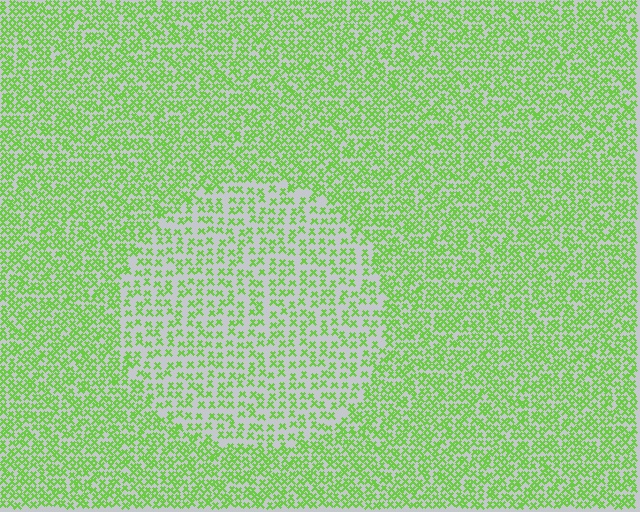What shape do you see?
I see a circle.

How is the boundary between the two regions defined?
The boundary is defined by a change in element density (approximately 1.8x ratio). All elements are the same color, size, and shape.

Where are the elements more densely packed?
The elements are more densely packed outside the circle boundary.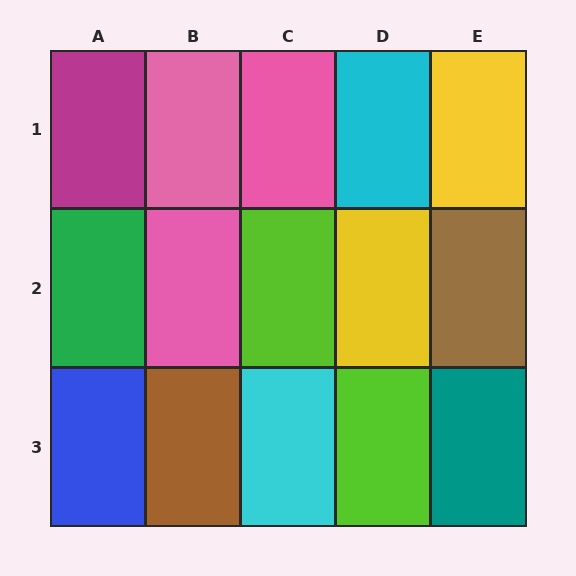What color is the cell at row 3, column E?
Teal.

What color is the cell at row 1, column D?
Cyan.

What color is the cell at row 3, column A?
Blue.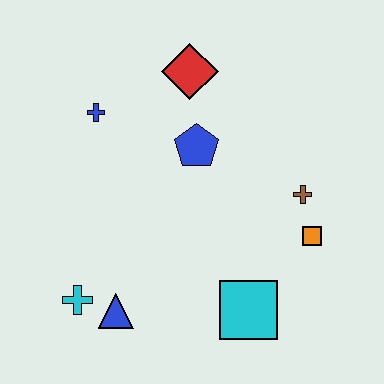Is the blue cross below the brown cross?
No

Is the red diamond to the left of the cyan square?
Yes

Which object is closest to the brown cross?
The orange square is closest to the brown cross.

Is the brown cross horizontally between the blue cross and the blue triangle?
No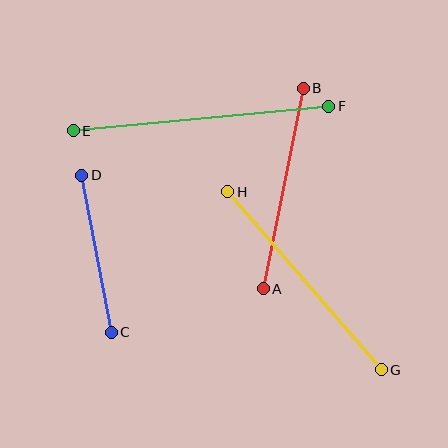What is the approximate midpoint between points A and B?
The midpoint is at approximately (283, 189) pixels.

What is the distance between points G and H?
The distance is approximately 235 pixels.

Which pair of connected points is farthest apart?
Points E and F are farthest apart.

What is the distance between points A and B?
The distance is approximately 205 pixels.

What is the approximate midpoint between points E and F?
The midpoint is at approximately (201, 119) pixels.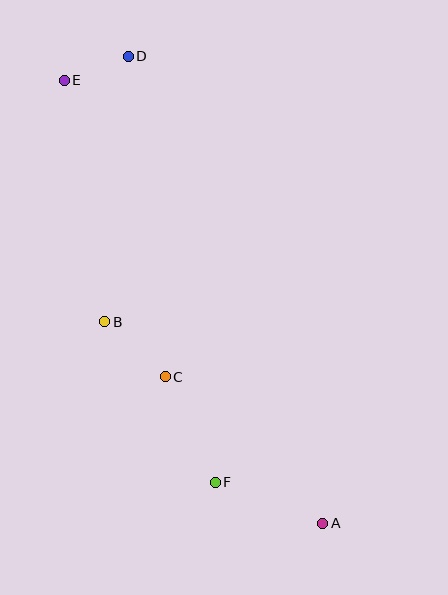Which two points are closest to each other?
Points D and E are closest to each other.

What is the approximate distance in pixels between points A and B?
The distance between A and B is approximately 297 pixels.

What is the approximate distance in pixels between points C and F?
The distance between C and F is approximately 117 pixels.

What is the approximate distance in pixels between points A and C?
The distance between A and C is approximately 215 pixels.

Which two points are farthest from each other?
Points A and E are farthest from each other.